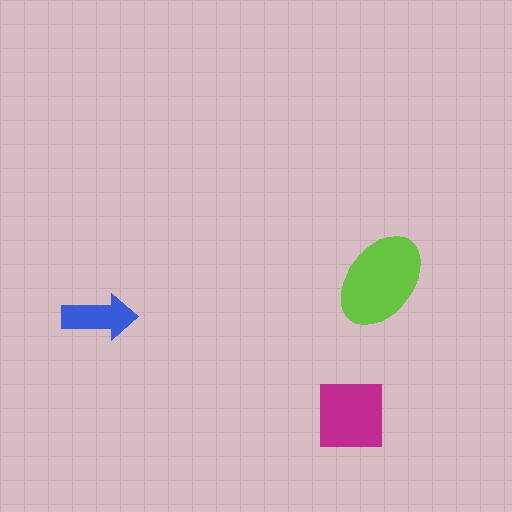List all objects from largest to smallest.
The lime ellipse, the magenta square, the blue arrow.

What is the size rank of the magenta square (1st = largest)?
2nd.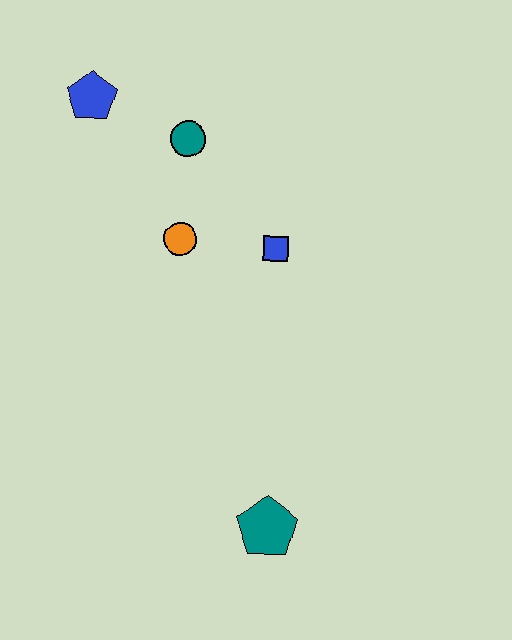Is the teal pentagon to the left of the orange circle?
No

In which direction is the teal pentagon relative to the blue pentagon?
The teal pentagon is below the blue pentagon.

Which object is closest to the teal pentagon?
The blue square is closest to the teal pentagon.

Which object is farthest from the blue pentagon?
The teal pentagon is farthest from the blue pentagon.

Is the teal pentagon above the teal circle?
No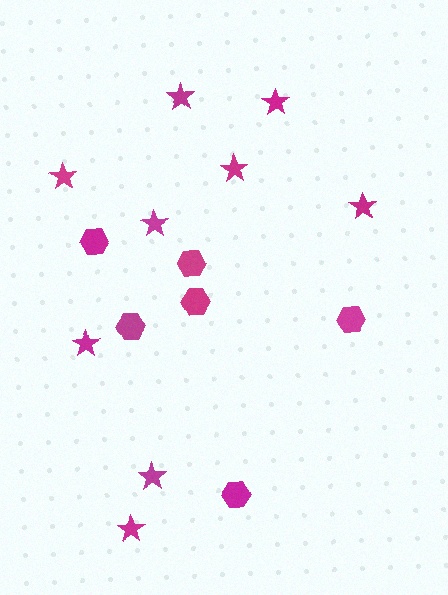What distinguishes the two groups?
There are 2 groups: one group of hexagons (6) and one group of stars (9).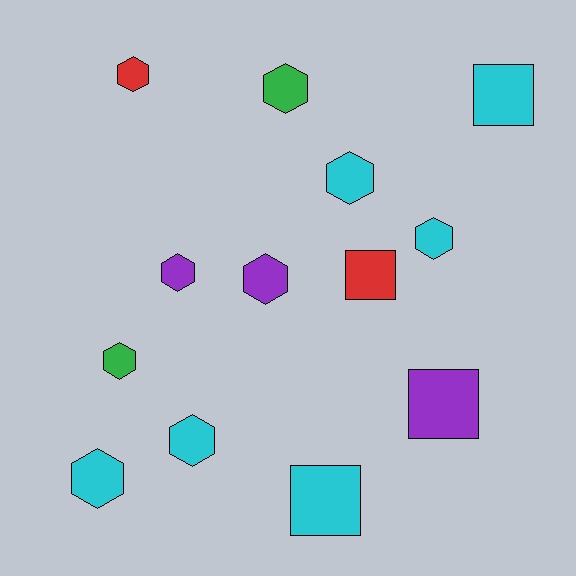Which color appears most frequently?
Cyan, with 6 objects.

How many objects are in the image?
There are 13 objects.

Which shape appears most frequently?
Hexagon, with 9 objects.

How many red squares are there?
There is 1 red square.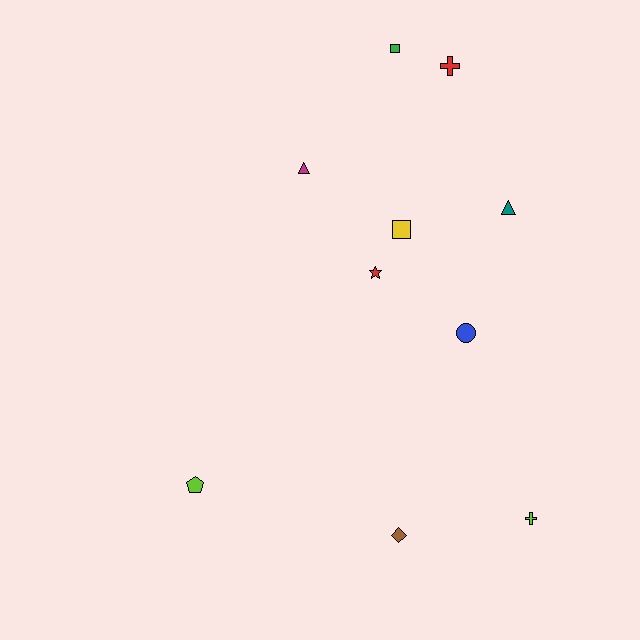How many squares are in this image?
There are 2 squares.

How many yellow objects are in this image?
There is 1 yellow object.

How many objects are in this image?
There are 10 objects.